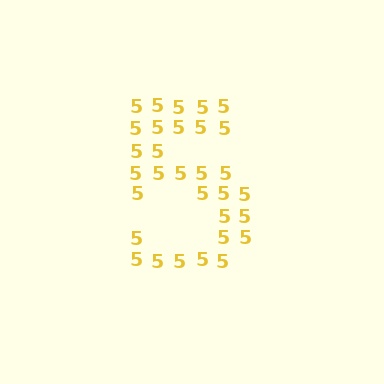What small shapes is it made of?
It is made of small digit 5's.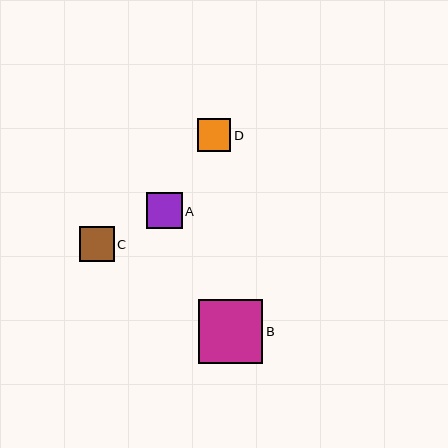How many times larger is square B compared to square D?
Square B is approximately 2.0 times the size of square D.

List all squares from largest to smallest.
From largest to smallest: B, A, C, D.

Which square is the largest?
Square B is the largest with a size of approximately 64 pixels.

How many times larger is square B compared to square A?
Square B is approximately 1.8 times the size of square A.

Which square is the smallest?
Square D is the smallest with a size of approximately 33 pixels.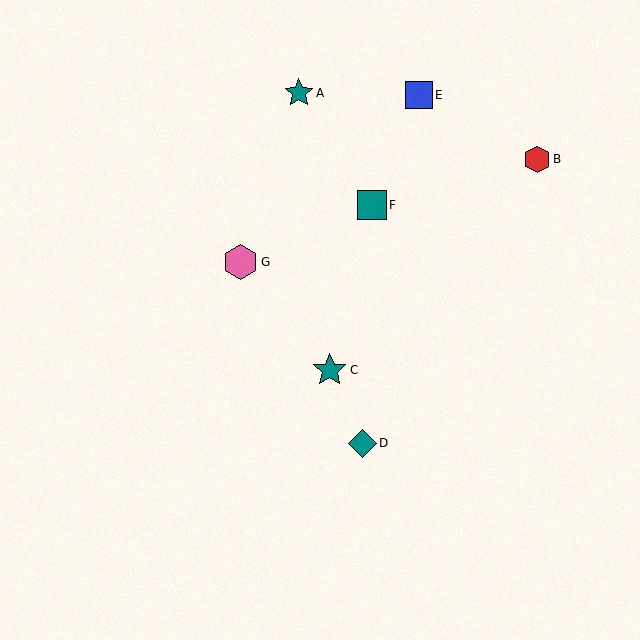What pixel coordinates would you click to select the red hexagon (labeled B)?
Click at (537, 159) to select the red hexagon B.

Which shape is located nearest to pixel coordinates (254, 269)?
The pink hexagon (labeled G) at (241, 262) is nearest to that location.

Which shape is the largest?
The pink hexagon (labeled G) is the largest.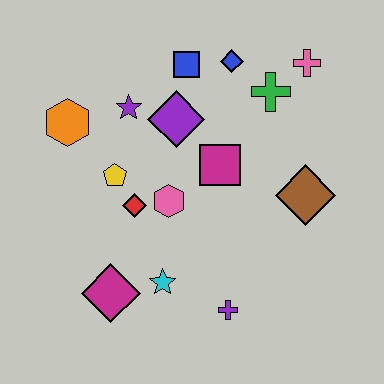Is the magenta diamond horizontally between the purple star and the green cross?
No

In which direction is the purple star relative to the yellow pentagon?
The purple star is above the yellow pentagon.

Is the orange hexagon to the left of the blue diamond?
Yes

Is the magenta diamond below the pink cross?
Yes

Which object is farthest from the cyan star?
The pink cross is farthest from the cyan star.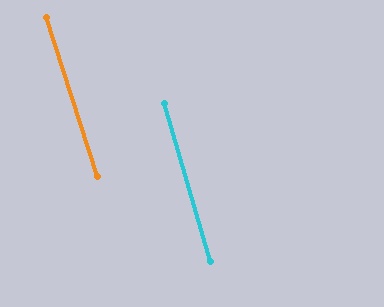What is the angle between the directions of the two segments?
Approximately 2 degrees.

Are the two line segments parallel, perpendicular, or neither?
Parallel — their directions differ by only 1.6°.